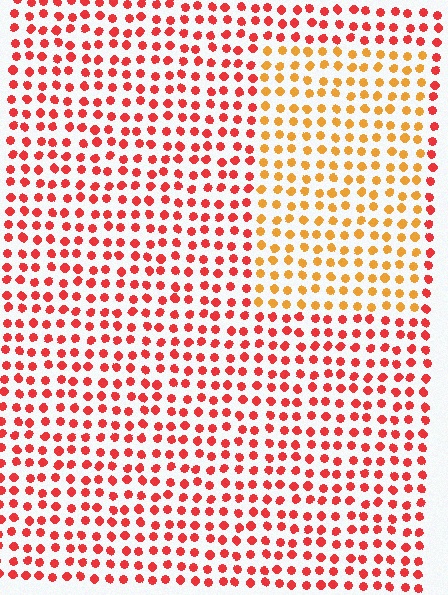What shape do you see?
I see a rectangle.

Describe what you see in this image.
The image is filled with small red elements in a uniform arrangement. A rectangle-shaped region is visible where the elements are tinted to a slightly different hue, forming a subtle color boundary.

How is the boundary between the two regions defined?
The boundary is defined purely by a slight shift in hue (about 38 degrees). Spacing, size, and orientation are identical on both sides.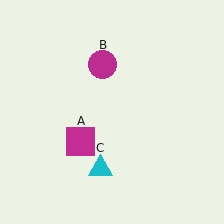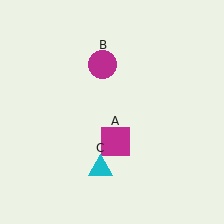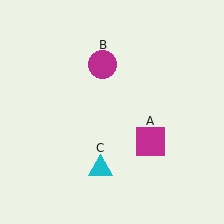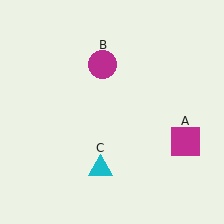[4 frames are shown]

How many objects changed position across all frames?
1 object changed position: magenta square (object A).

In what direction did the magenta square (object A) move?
The magenta square (object A) moved right.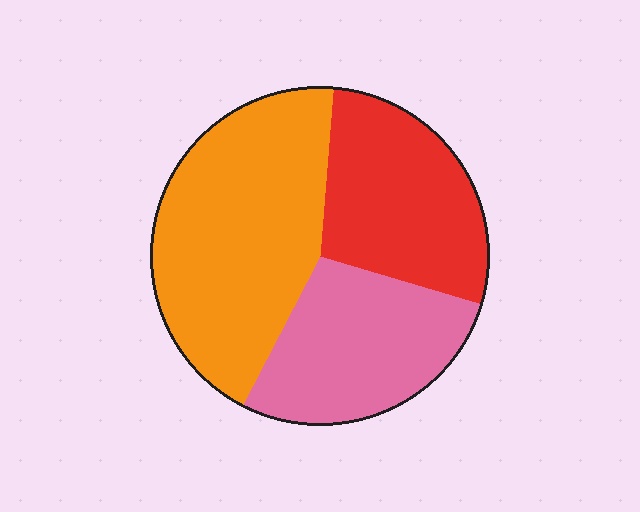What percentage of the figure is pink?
Pink covers roughly 30% of the figure.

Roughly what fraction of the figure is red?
Red covers 28% of the figure.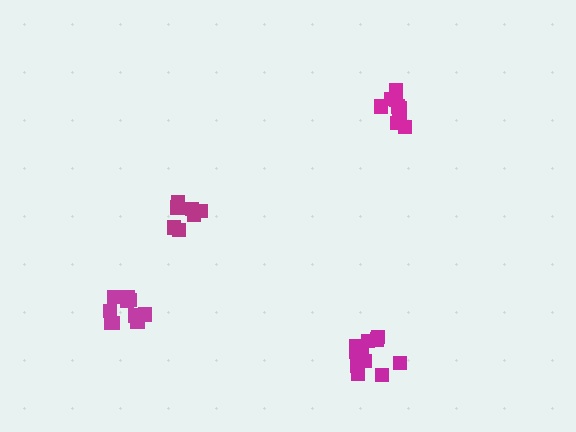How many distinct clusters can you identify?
There are 4 distinct clusters.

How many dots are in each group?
Group 1: 10 dots, Group 2: 11 dots, Group 3: 7 dots, Group 4: 9 dots (37 total).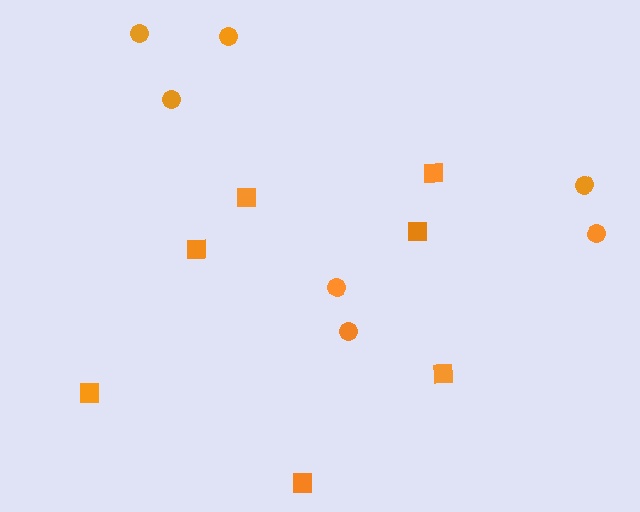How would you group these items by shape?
There are 2 groups: one group of circles (7) and one group of squares (7).